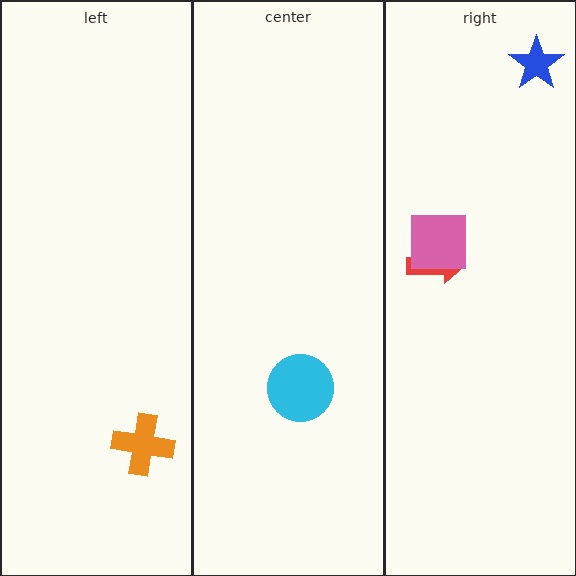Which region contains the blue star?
The right region.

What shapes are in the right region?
The red arrow, the pink square, the blue star.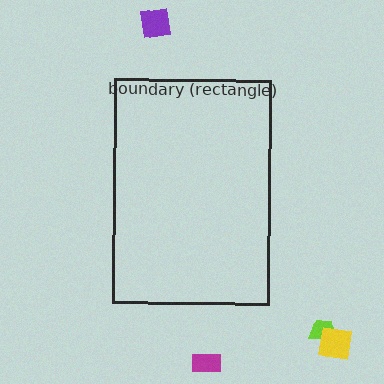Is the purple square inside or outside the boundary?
Outside.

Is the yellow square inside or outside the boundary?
Outside.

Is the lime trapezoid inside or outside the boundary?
Outside.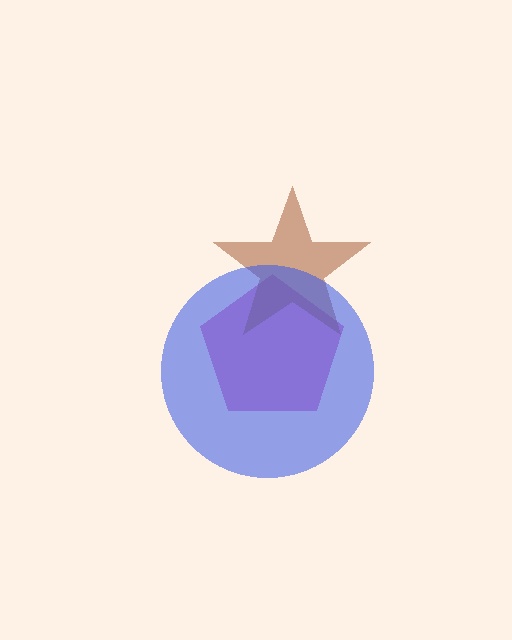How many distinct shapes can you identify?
There are 3 distinct shapes: a pink pentagon, a brown star, a blue circle.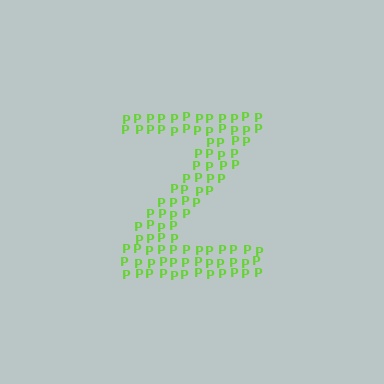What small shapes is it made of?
It is made of small letter P's.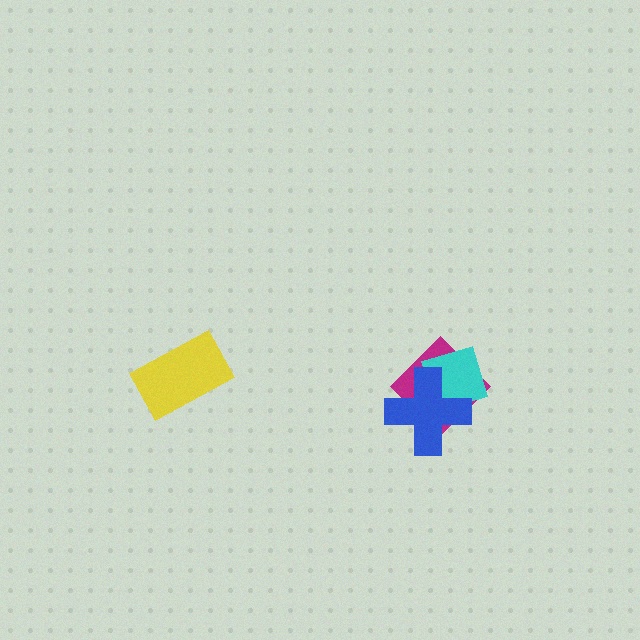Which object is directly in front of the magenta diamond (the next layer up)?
The cyan diamond is directly in front of the magenta diamond.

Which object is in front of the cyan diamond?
The blue cross is in front of the cyan diamond.